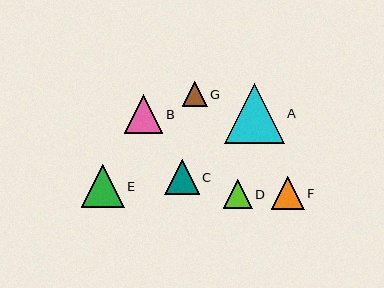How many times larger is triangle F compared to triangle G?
Triangle F is approximately 1.3 times the size of triangle G.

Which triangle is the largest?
Triangle A is the largest with a size of approximately 60 pixels.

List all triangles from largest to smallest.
From largest to smallest: A, E, B, C, F, D, G.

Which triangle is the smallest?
Triangle G is the smallest with a size of approximately 25 pixels.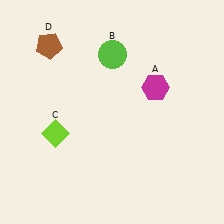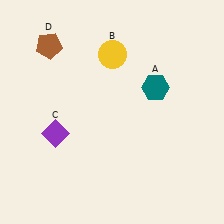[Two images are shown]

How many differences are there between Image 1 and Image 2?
There are 3 differences between the two images.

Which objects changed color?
A changed from magenta to teal. B changed from lime to yellow. C changed from lime to purple.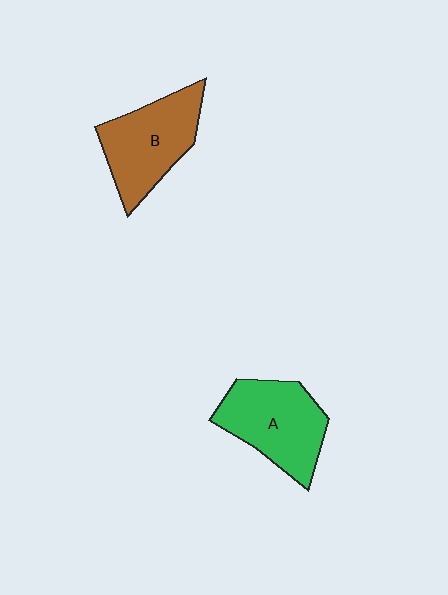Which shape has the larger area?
Shape A (green).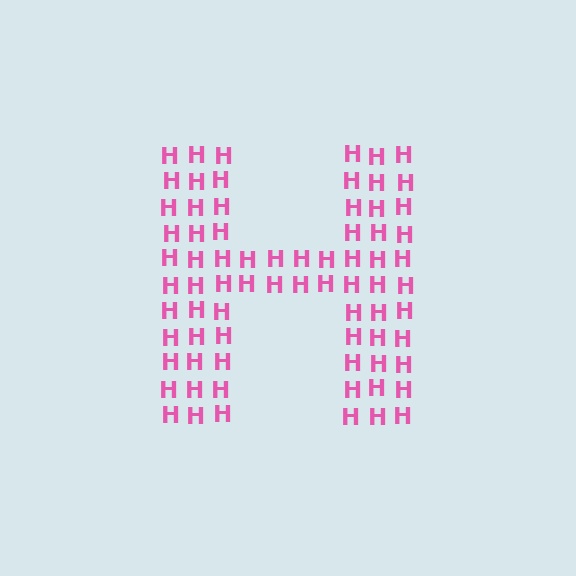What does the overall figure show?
The overall figure shows the letter H.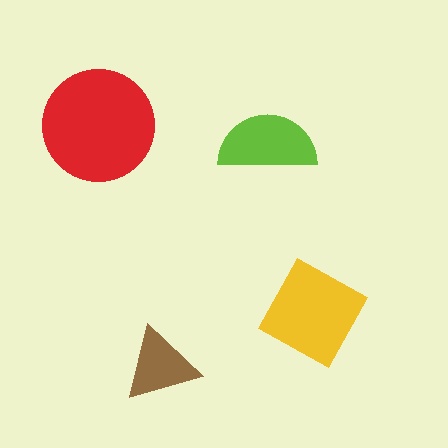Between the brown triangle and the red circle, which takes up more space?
The red circle.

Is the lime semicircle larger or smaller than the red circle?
Smaller.